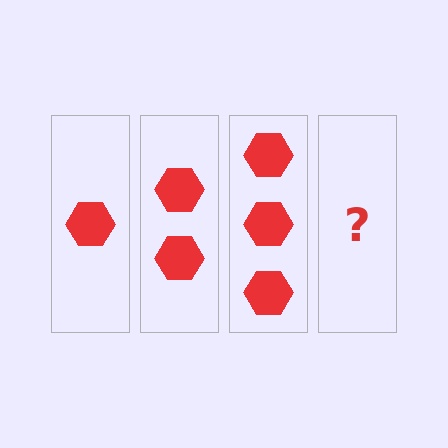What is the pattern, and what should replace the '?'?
The pattern is that each step adds one more hexagon. The '?' should be 4 hexagons.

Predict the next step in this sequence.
The next step is 4 hexagons.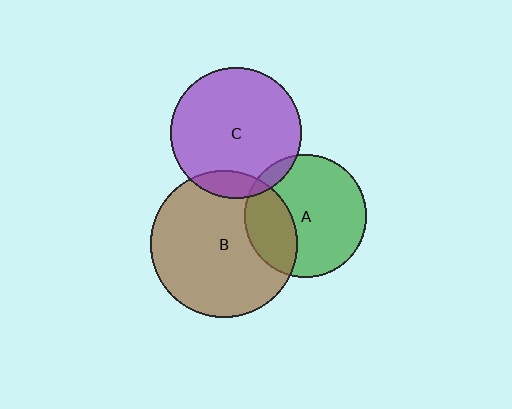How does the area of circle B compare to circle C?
Approximately 1.2 times.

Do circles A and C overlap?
Yes.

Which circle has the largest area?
Circle B (brown).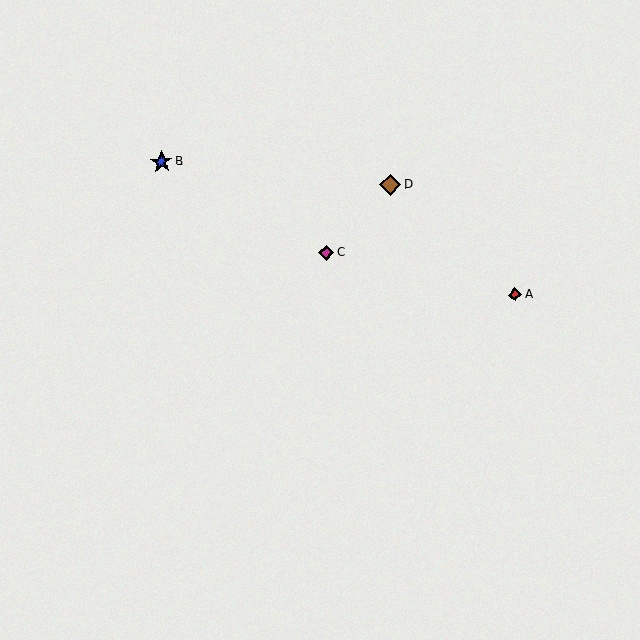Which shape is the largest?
The blue star (labeled B) is the largest.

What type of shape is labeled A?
Shape A is a red diamond.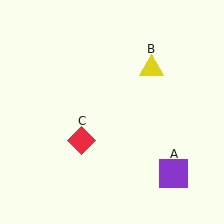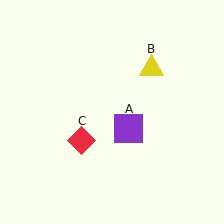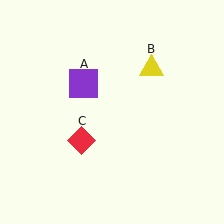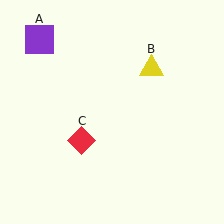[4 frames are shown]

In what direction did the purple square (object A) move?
The purple square (object A) moved up and to the left.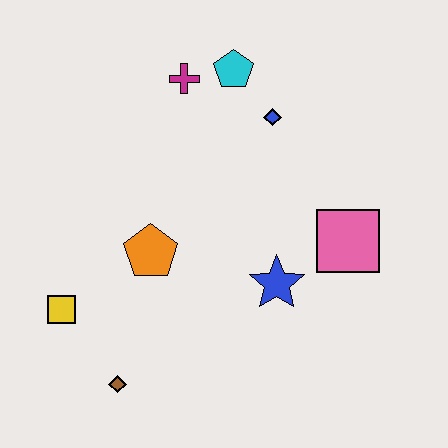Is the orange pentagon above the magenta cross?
No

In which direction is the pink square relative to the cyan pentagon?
The pink square is below the cyan pentagon.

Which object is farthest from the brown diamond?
The cyan pentagon is farthest from the brown diamond.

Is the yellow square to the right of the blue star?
No